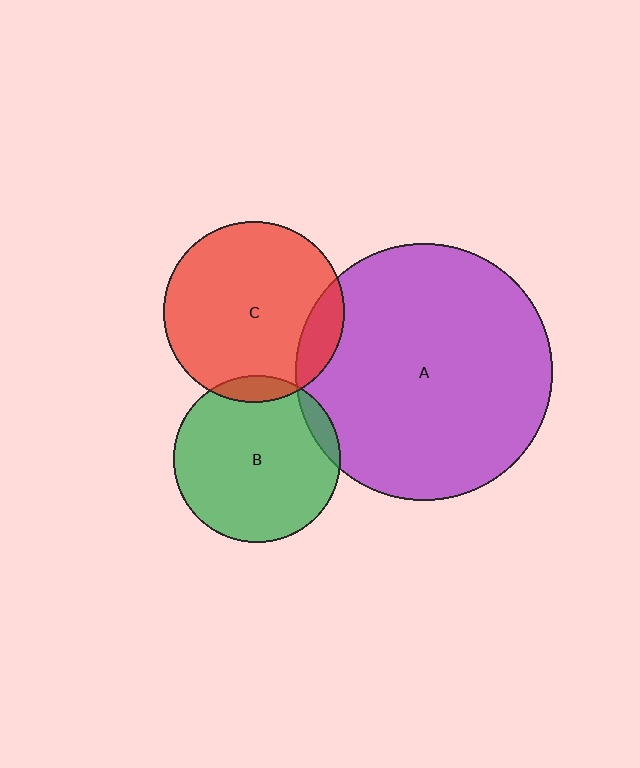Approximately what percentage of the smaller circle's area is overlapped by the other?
Approximately 10%.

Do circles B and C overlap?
Yes.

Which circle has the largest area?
Circle A (purple).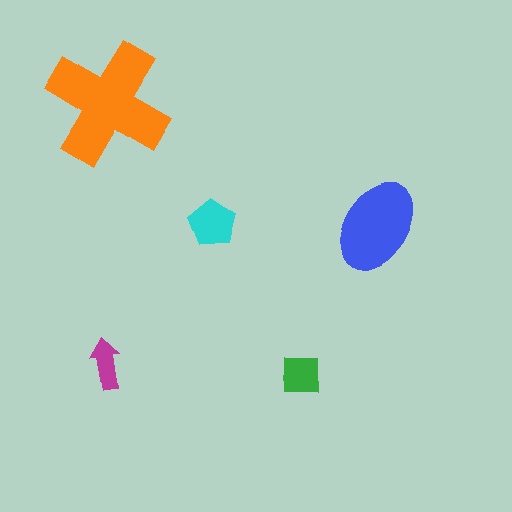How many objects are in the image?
There are 5 objects in the image.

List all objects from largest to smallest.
The orange cross, the blue ellipse, the cyan pentagon, the green square, the magenta arrow.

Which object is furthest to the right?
The blue ellipse is rightmost.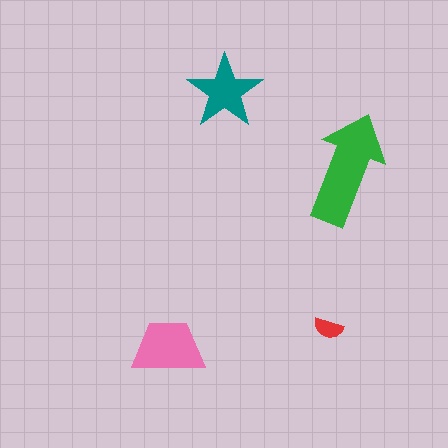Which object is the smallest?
The red semicircle.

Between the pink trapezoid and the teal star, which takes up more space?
The pink trapezoid.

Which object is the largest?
The green arrow.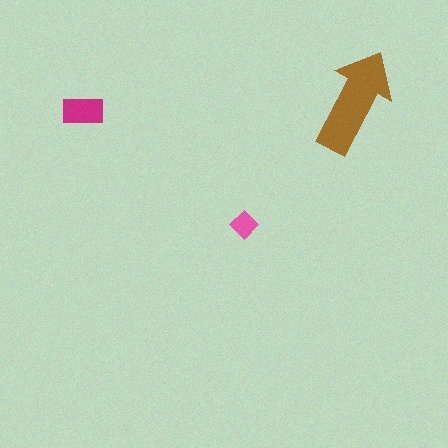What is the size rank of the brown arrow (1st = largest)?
1st.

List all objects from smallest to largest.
The pink diamond, the magenta rectangle, the brown arrow.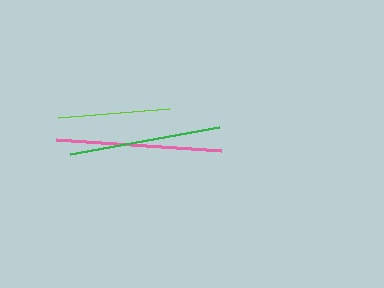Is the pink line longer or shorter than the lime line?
The pink line is longer than the lime line.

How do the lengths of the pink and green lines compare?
The pink and green lines are approximately the same length.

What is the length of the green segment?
The green segment is approximately 151 pixels long.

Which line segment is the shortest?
The lime line is the shortest at approximately 112 pixels.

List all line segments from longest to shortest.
From longest to shortest: pink, green, lime.